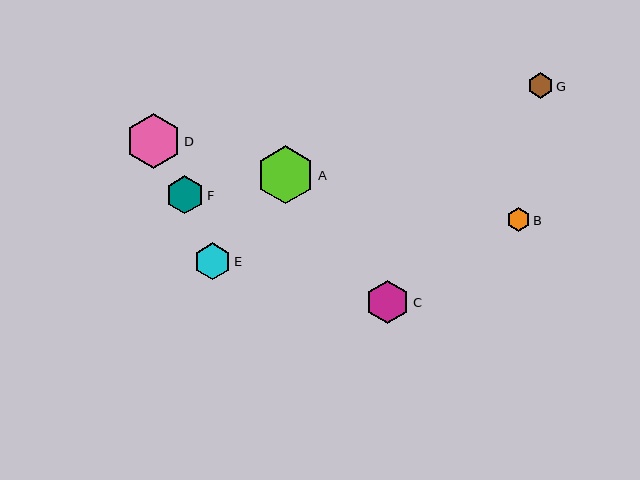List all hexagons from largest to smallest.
From largest to smallest: A, D, C, F, E, G, B.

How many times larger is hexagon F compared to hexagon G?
Hexagon F is approximately 1.5 times the size of hexagon G.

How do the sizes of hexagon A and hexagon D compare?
Hexagon A and hexagon D are approximately the same size.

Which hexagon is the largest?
Hexagon A is the largest with a size of approximately 58 pixels.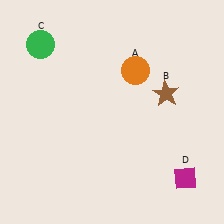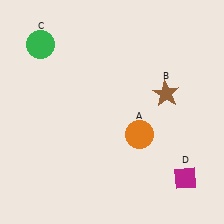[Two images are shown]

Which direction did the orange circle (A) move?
The orange circle (A) moved down.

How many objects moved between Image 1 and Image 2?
1 object moved between the two images.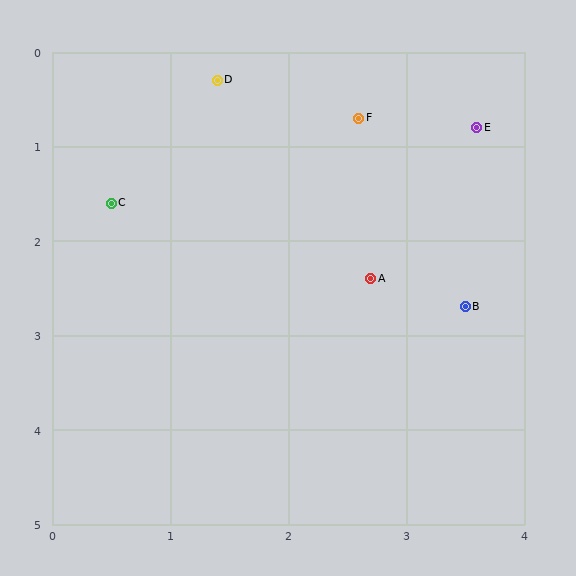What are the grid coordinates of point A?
Point A is at approximately (2.7, 2.4).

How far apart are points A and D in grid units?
Points A and D are about 2.5 grid units apart.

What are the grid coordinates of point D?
Point D is at approximately (1.4, 0.3).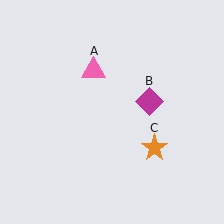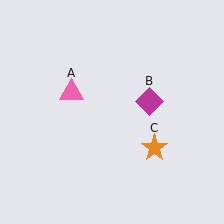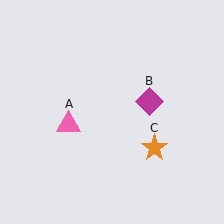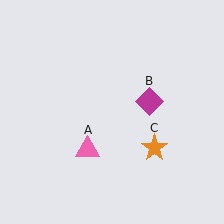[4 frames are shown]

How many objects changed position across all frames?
1 object changed position: pink triangle (object A).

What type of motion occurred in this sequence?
The pink triangle (object A) rotated counterclockwise around the center of the scene.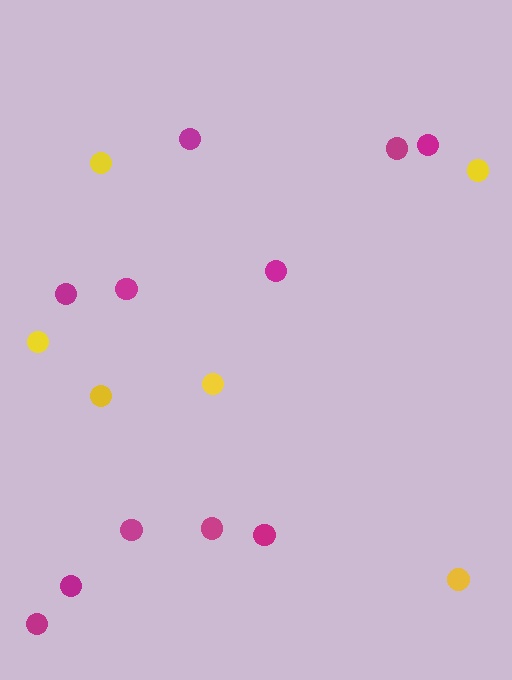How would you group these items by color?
There are 2 groups: one group of magenta circles (11) and one group of yellow circles (6).